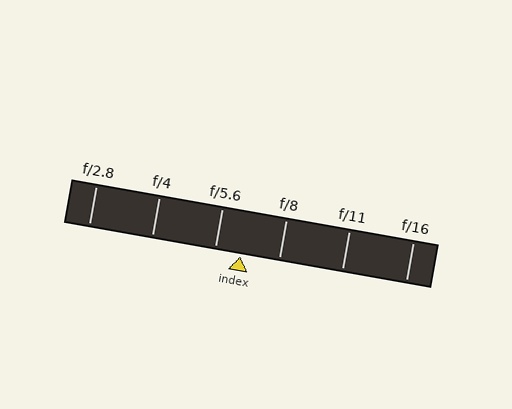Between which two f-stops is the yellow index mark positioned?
The index mark is between f/5.6 and f/8.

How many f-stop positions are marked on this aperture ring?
There are 6 f-stop positions marked.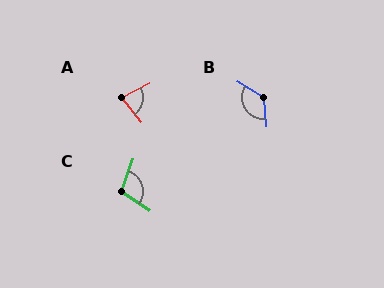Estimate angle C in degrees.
Approximately 105 degrees.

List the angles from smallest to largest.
A (79°), C (105°), B (126°).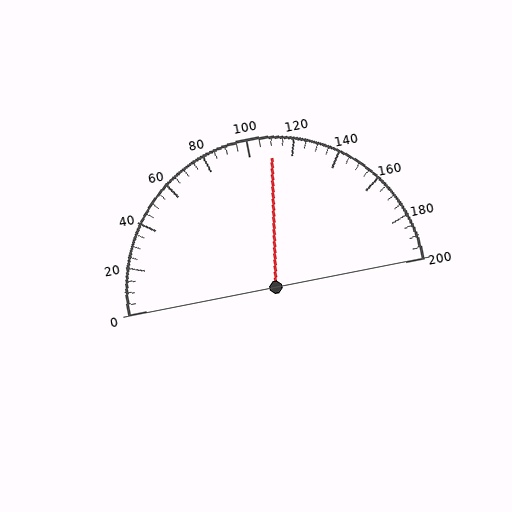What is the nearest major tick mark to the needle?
The nearest major tick mark is 120.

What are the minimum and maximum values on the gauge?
The gauge ranges from 0 to 200.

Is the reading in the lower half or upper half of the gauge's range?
The reading is in the upper half of the range (0 to 200).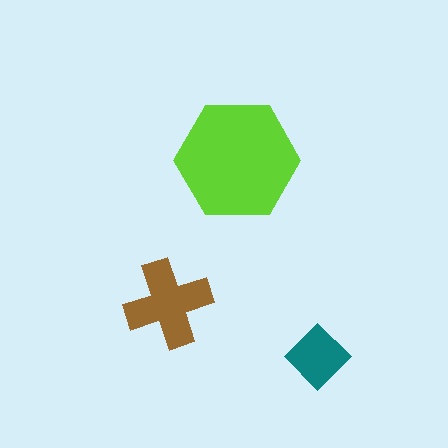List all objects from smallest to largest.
The teal diamond, the brown cross, the lime hexagon.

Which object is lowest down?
The teal diamond is bottommost.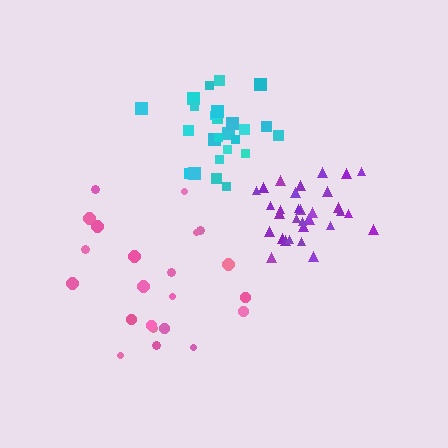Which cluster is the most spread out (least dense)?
Pink.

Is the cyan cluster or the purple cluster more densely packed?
Purple.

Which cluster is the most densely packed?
Purple.